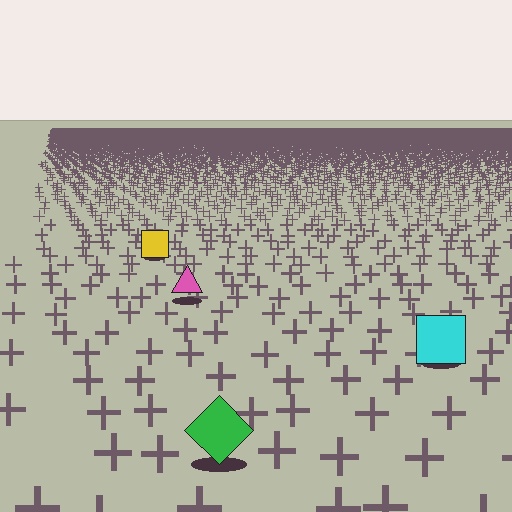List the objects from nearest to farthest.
From nearest to farthest: the green diamond, the cyan square, the pink triangle, the yellow square.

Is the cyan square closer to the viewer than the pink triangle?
Yes. The cyan square is closer — you can tell from the texture gradient: the ground texture is coarser near it.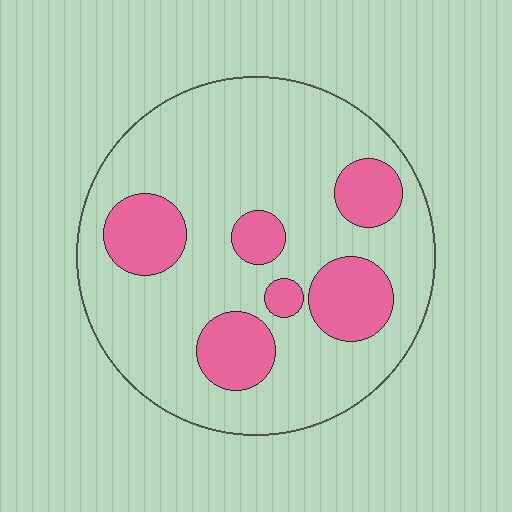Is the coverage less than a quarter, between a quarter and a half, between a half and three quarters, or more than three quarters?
Less than a quarter.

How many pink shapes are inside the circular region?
6.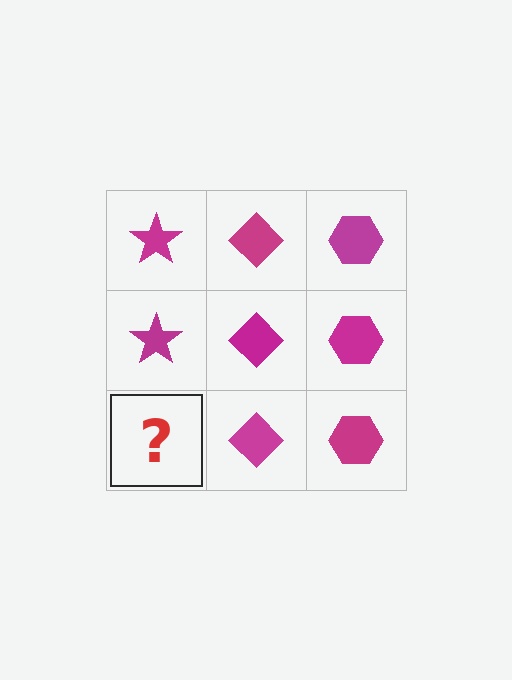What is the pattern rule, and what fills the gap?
The rule is that each column has a consistent shape. The gap should be filled with a magenta star.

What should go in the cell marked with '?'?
The missing cell should contain a magenta star.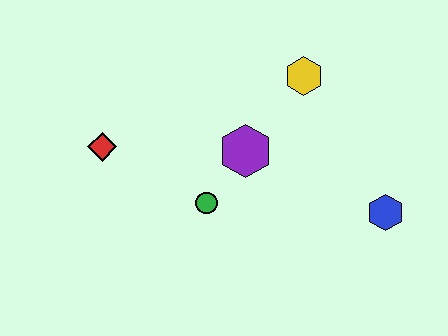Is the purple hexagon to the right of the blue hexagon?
No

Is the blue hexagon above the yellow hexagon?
No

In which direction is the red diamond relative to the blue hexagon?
The red diamond is to the left of the blue hexagon.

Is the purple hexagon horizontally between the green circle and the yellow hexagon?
Yes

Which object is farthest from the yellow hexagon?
The red diamond is farthest from the yellow hexagon.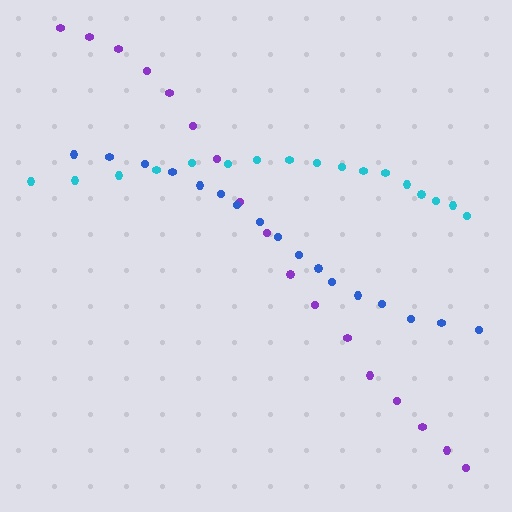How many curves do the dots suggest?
There are 3 distinct paths.